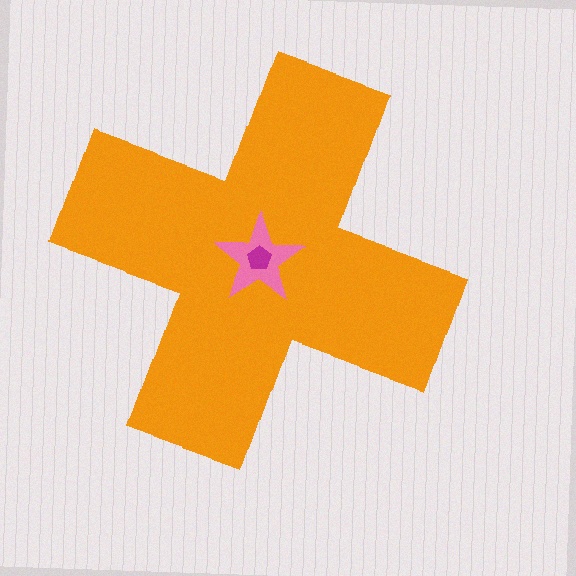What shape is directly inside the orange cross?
The pink star.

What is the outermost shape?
The orange cross.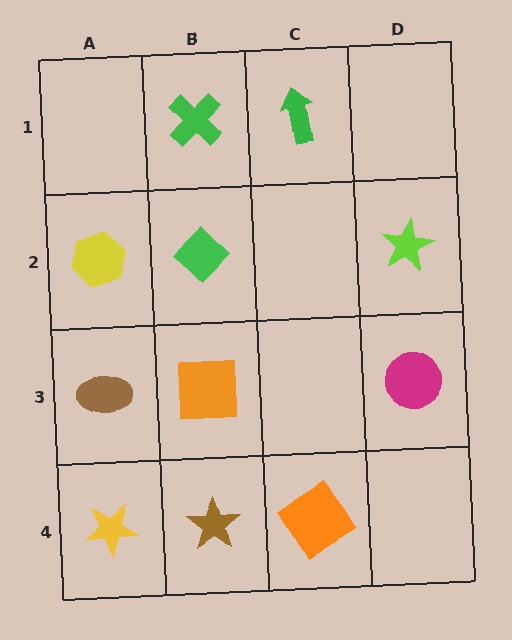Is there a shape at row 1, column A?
No, that cell is empty.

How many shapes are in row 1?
2 shapes.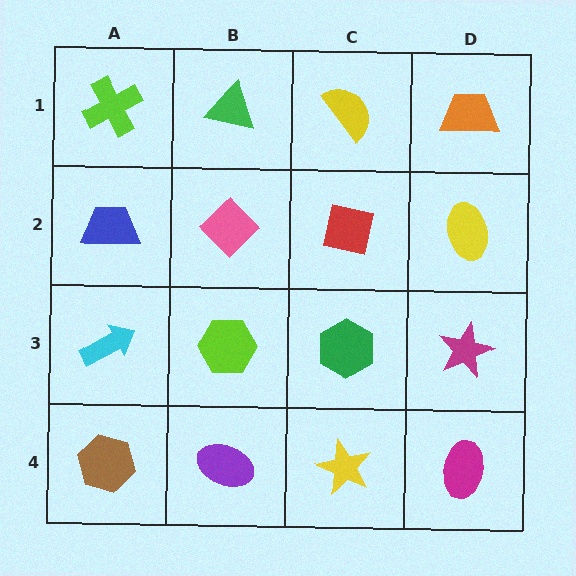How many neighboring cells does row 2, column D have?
3.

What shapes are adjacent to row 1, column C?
A red square (row 2, column C), a green triangle (row 1, column B), an orange trapezoid (row 1, column D).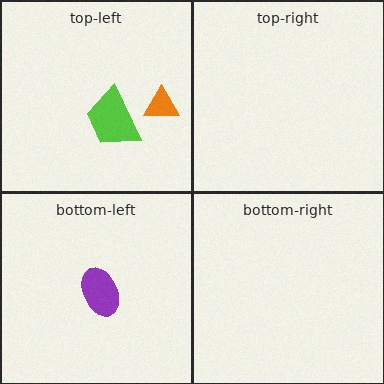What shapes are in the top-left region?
The orange triangle, the lime trapezoid.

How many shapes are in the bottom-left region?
1.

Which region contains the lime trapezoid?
The top-left region.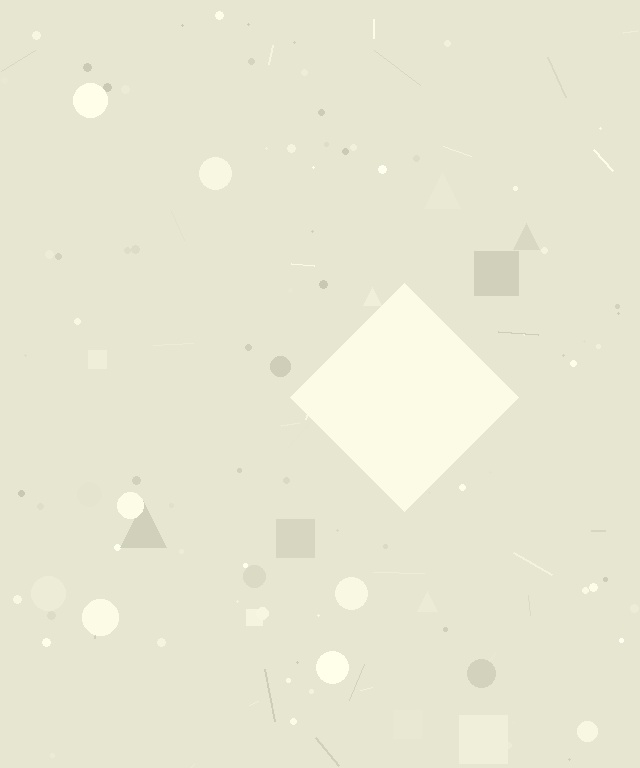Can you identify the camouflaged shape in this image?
The camouflaged shape is a diamond.